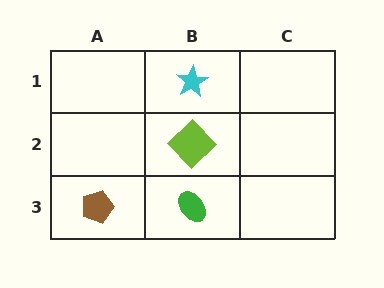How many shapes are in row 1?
1 shape.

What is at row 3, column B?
A green ellipse.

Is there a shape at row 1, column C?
No, that cell is empty.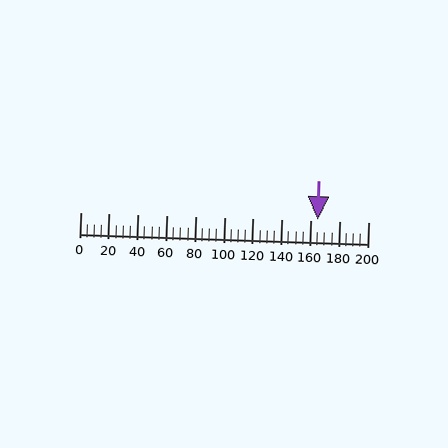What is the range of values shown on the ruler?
The ruler shows values from 0 to 200.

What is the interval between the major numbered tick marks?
The major tick marks are spaced 20 units apart.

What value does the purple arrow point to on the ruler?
The purple arrow points to approximately 165.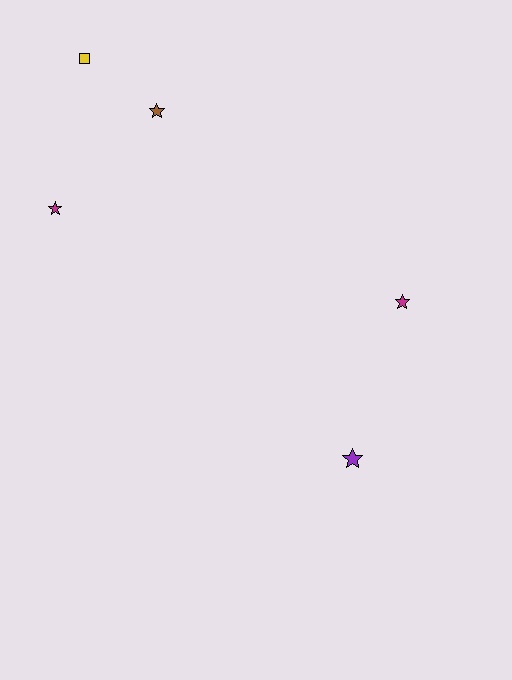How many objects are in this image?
There are 5 objects.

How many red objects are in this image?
There are no red objects.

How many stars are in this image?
There are 4 stars.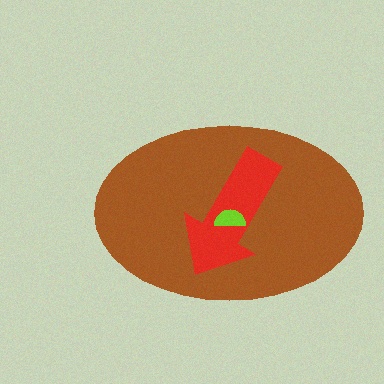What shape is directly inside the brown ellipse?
The red arrow.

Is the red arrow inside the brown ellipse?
Yes.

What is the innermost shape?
The lime semicircle.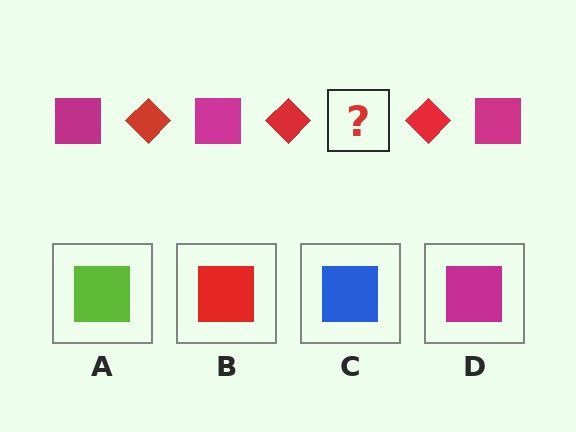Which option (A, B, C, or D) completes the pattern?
D.